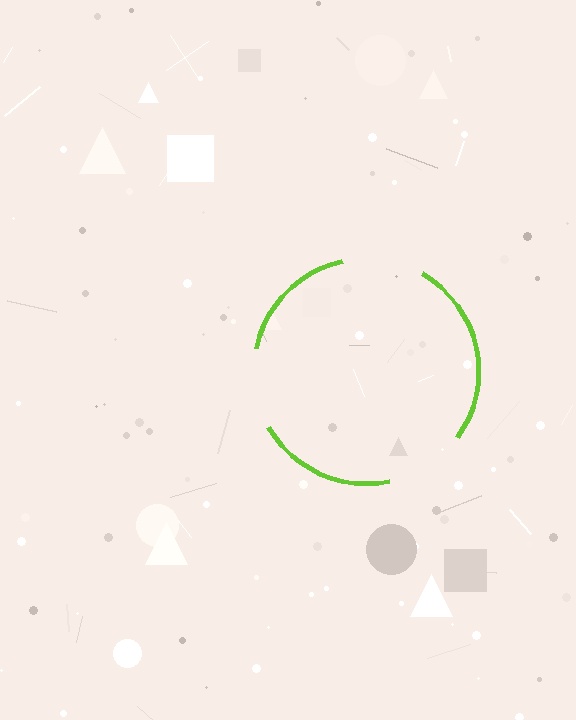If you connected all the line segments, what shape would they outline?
They would outline a circle.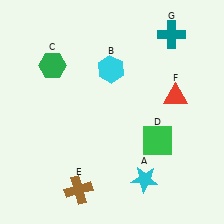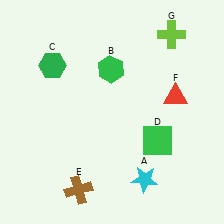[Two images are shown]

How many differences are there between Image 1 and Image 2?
There are 2 differences between the two images.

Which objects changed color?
B changed from cyan to green. G changed from teal to lime.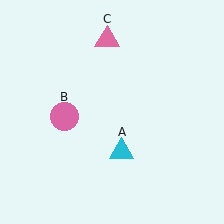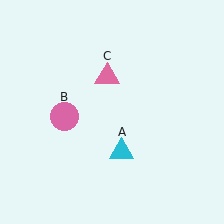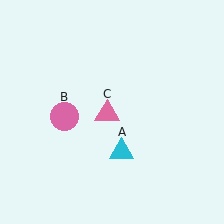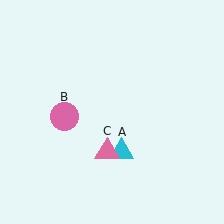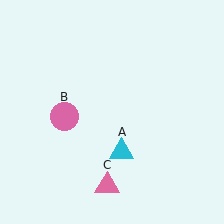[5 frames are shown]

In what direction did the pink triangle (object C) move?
The pink triangle (object C) moved down.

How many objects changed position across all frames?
1 object changed position: pink triangle (object C).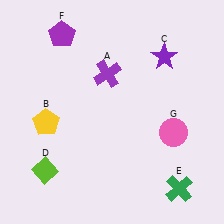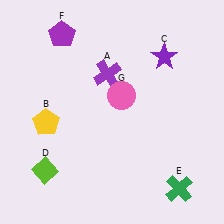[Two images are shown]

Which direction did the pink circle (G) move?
The pink circle (G) moved left.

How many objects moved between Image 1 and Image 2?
1 object moved between the two images.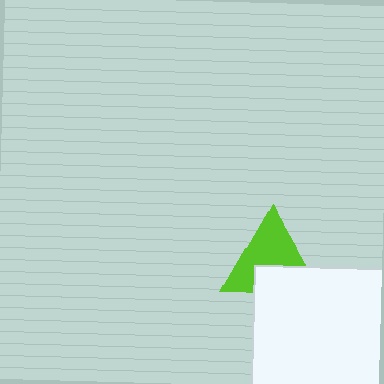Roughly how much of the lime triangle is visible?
About half of it is visible (roughly 63%).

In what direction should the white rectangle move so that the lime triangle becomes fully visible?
The white rectangle should move down. That is the shortest direction to clear the overlap and leave the lime triangle fully visible.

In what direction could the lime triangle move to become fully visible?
The lime triangle could move up. That would shift it out from behind the white rectangle entirely.